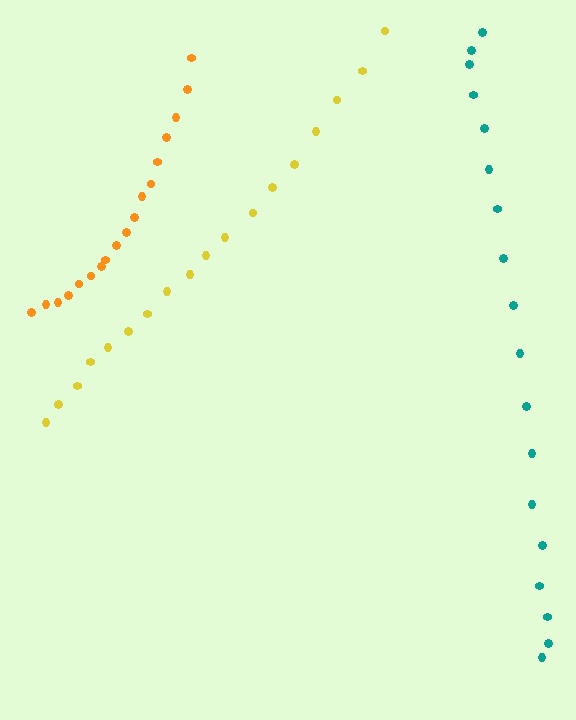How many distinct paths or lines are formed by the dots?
There are 3 distinct paths.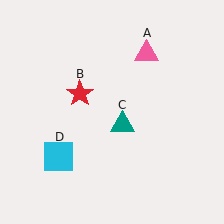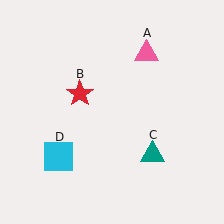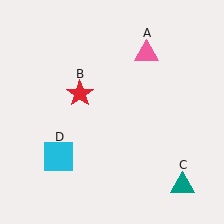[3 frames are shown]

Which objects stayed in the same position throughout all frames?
Pink triangle (object A) and red star (object B) and cyan square (object D) remained stationary.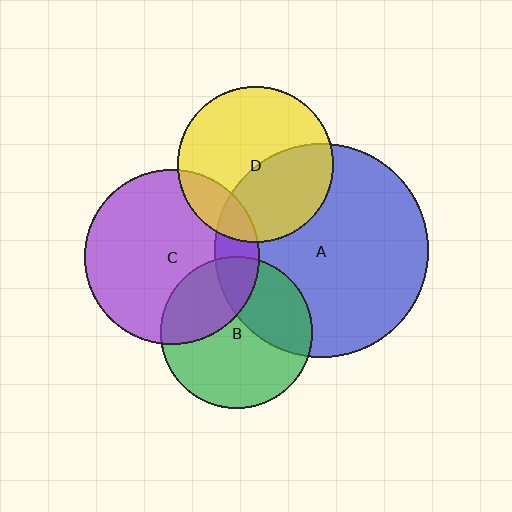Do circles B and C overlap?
Yes.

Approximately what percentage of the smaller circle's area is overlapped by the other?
Approximately 30%.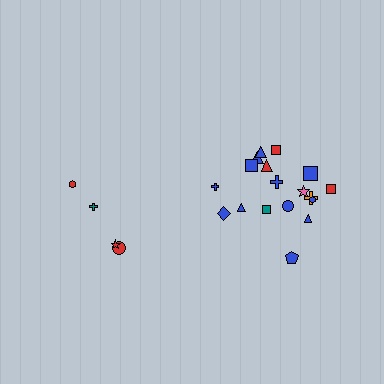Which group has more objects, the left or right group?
The right group.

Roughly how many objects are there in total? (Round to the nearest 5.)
Roughly 20 objects in total.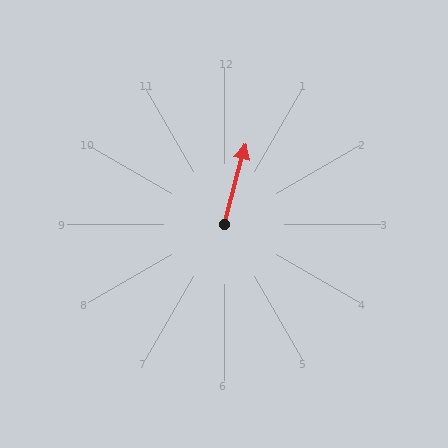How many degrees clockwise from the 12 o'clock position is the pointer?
Approximately 15 degrees.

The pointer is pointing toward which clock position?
Roughly 1 o'clock.